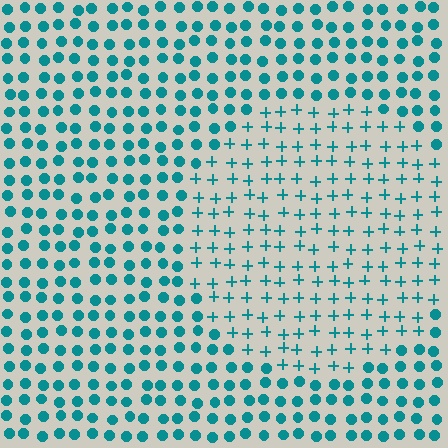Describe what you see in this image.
The image is filled with small teal elements arranged in a uniform grid. A circle-shaped region contains plus signs, while the surrounding area contains circles. The boundary is defined purely by the change in element shape.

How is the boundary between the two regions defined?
The boundary is defined by a change in element shape: plus signs inside vs. circles outside. All elements share the same color and spacing.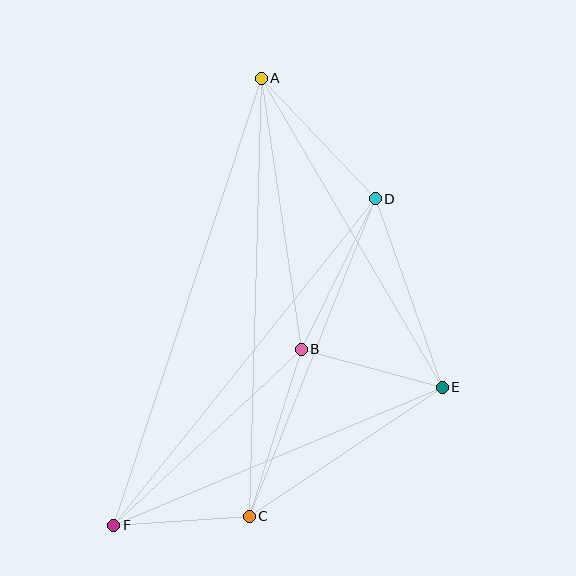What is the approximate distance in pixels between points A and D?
The distance between A and D is approximately 166 pixels.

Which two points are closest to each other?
Points C and F are closest to each other.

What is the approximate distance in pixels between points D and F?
The distance between D and F is approximately 418 pixels.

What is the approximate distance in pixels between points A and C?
The distance between A and C is approximately 438 pixels.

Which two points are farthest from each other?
Points A and F are farthest from each other.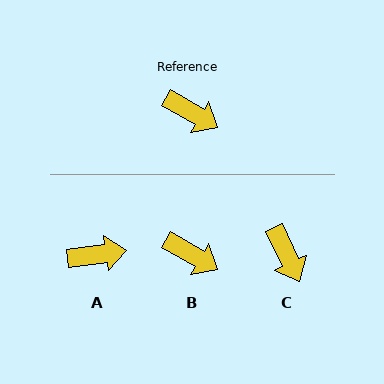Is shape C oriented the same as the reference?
No, it is off by about 35 degrees.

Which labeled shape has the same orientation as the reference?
B.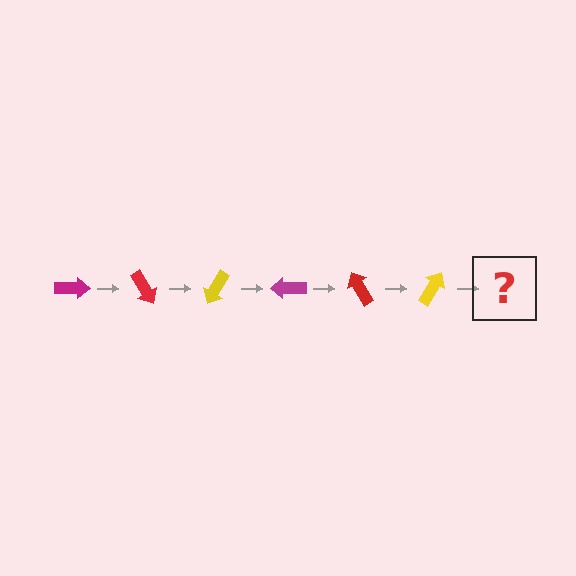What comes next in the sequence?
The next element should be a magenta arrow, rotated 360 degrees from the start.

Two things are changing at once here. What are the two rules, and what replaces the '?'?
The two rules are that it rotates 60 degrees each step and the color cycles through magenta, red, and yellow. The '?' should be a magenta arrow, rotated 360 degrees from the start.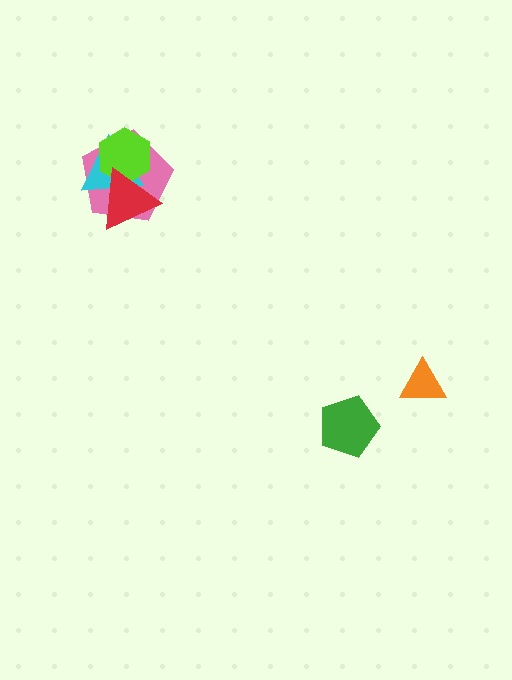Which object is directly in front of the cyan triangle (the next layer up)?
The lime hexagon is directly in front of the cyan triangle.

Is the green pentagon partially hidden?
No, no other shape covers it.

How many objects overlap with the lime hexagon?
3 objects overlap with the lime hexagon.